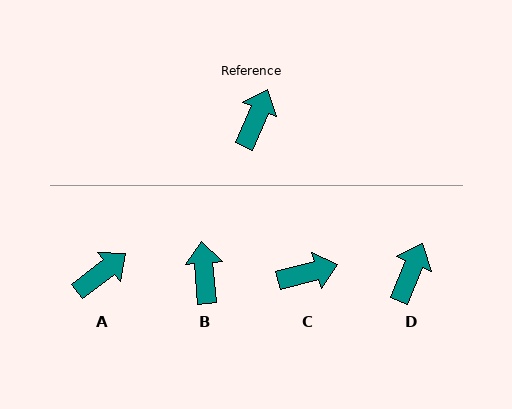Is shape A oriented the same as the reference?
No, it is off by about 30 degrees.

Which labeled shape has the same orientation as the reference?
D.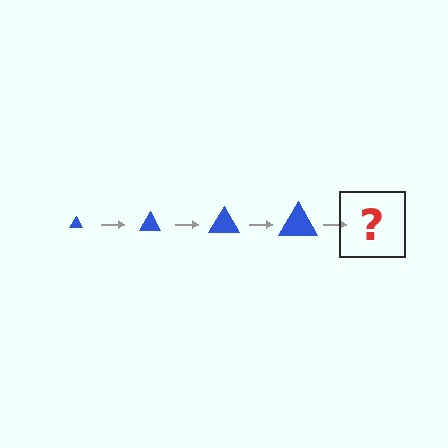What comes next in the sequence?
The next element should be a blue triangle, larger than the previous one.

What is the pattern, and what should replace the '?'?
The pattern is that the triangle gets progressively larger each step. The '?' should be a blue triangle, larger than the previous one.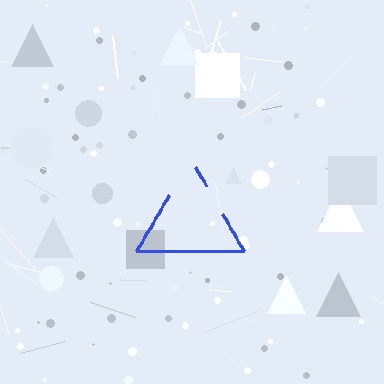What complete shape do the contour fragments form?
The contour fragments form a triangle.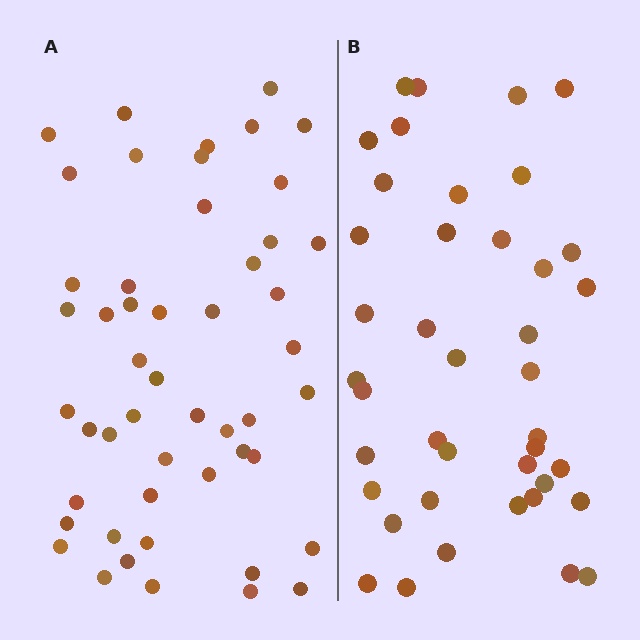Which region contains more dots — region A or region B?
Region A (the left region) has more dots.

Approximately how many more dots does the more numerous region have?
Region A has roughly 8 or so more dots than region B.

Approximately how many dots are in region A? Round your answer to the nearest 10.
About 50 dots.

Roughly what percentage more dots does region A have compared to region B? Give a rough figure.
About 20% more.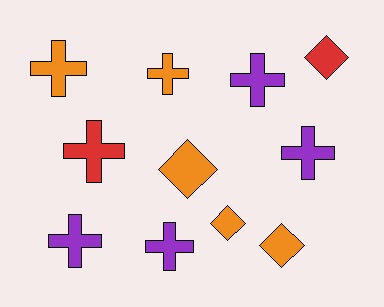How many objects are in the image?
There are 11 objects.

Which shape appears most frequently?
Cross, with 7 objects.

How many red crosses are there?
There is 1 red cross.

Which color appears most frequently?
Orange, with 5 objects.